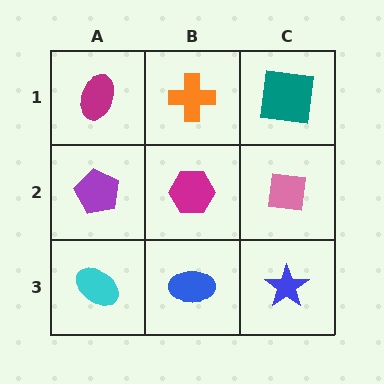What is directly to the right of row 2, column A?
A magenta hexagon.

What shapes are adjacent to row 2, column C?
A teal square (row 1, column C), a blue star (row 3, column C), a magenta hexagon (row 2, column B).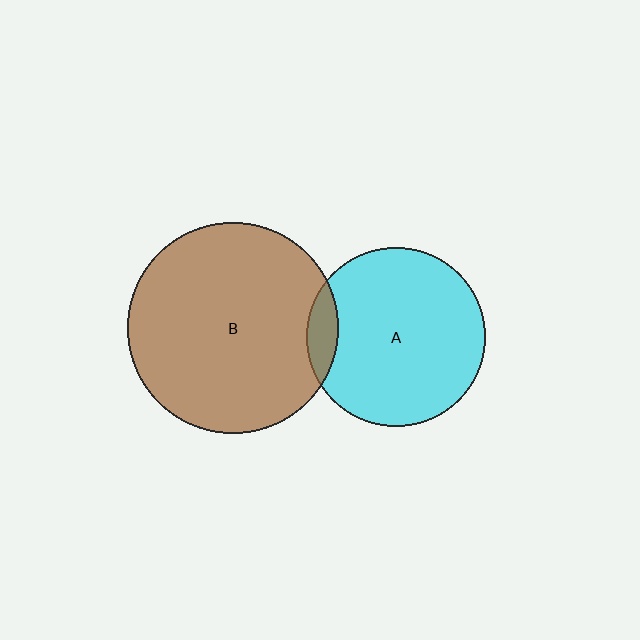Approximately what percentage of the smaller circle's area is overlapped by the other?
Approximately 10%.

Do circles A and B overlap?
Yes.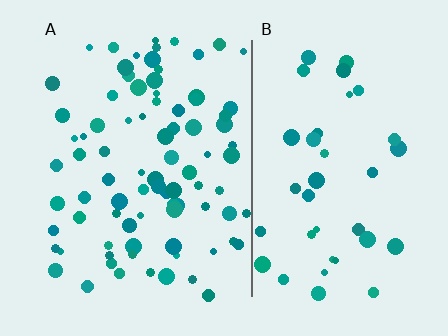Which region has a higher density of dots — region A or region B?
A (the left).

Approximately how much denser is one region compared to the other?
Approximately 2.1× — region A over region B.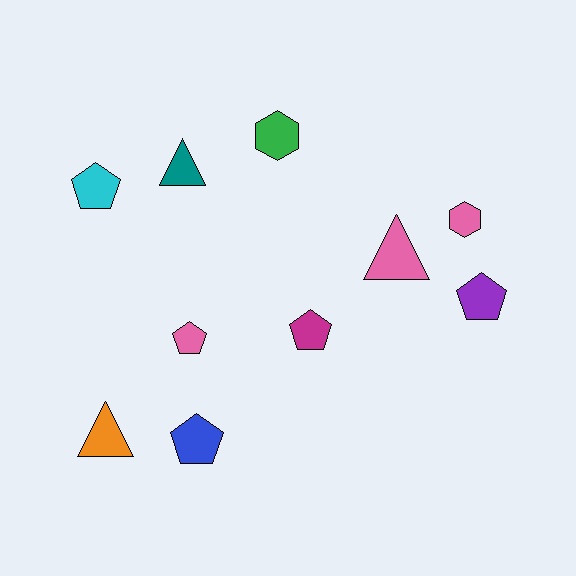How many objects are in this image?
There are 10 objects.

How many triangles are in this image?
There are 3 triangles.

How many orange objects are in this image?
There is 1 orange object.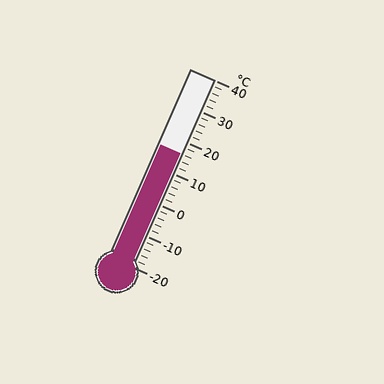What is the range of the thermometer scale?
The thermometer scale ranges from -20°C to 40°C.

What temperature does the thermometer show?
The thermometer shows approximately 16°C.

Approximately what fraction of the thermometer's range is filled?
The thermometer is filled to approximately 60% of its range.